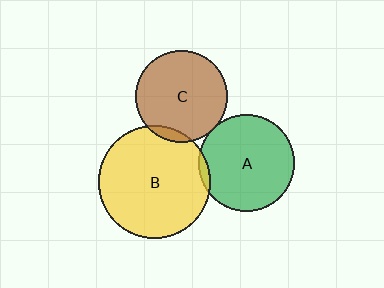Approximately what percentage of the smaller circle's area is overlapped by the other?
Approximately 5%.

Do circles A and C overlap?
Yes.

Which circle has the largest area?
Circle B (yellow).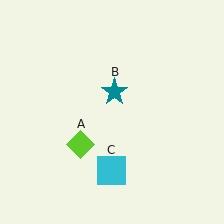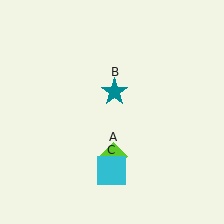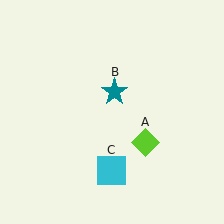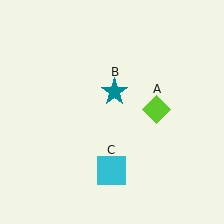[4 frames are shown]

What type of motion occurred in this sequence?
The lime diamond (object A) rotated counterclockwise around the center of the scene.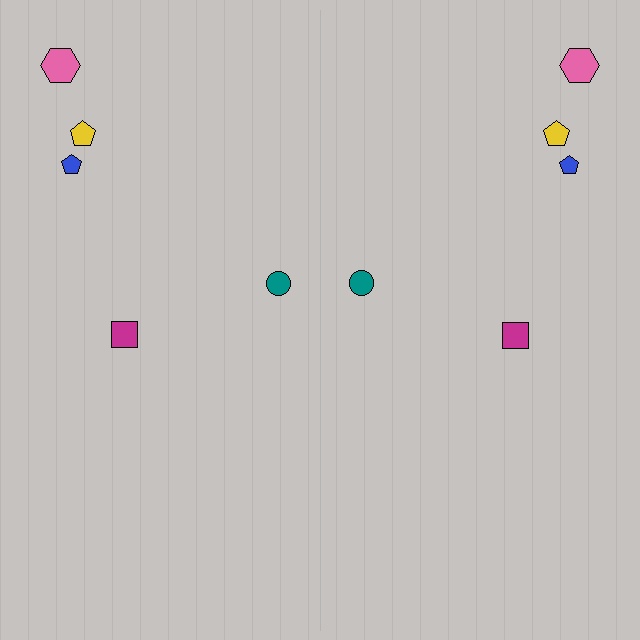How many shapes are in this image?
There are 10 shapes in this image.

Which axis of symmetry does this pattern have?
The pattern has a vertical axis of symmetry running through the center of the image.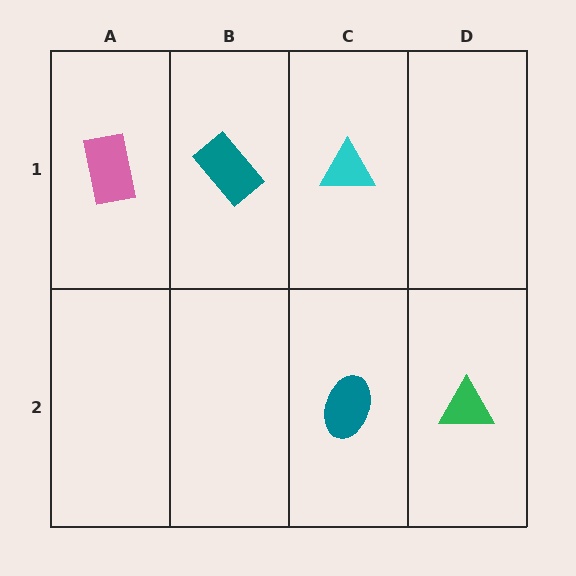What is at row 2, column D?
A green triangle.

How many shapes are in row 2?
2 shapes.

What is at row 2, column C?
A teal ellipse.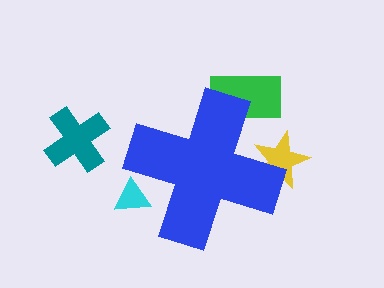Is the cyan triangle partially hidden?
Yes, the cyan triangle is partially hidden behind the blue cross.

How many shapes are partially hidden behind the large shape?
3 shapes are partially hidden.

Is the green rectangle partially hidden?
Yes, the green rectangle is partially hidden behind the blue cross.